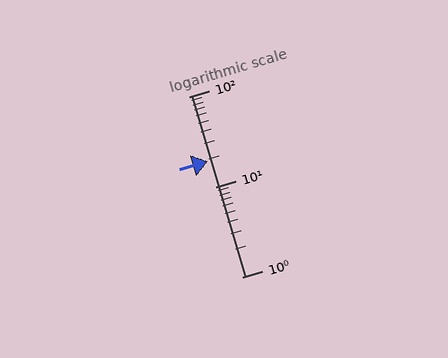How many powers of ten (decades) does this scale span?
The scale spans 2 decades, from 1 to 100.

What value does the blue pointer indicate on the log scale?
The pointer indicates approximately 19.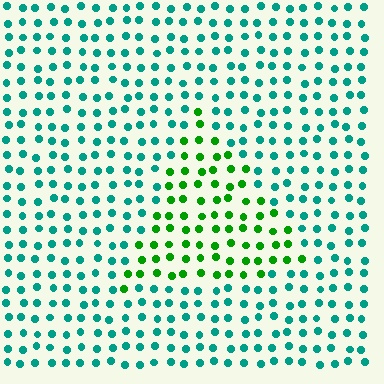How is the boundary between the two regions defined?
The boundary is defined purely by a slight shift in hue (about 50 degrees). Spacing, size, and orientation are identical on both sides.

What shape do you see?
I see a triangle.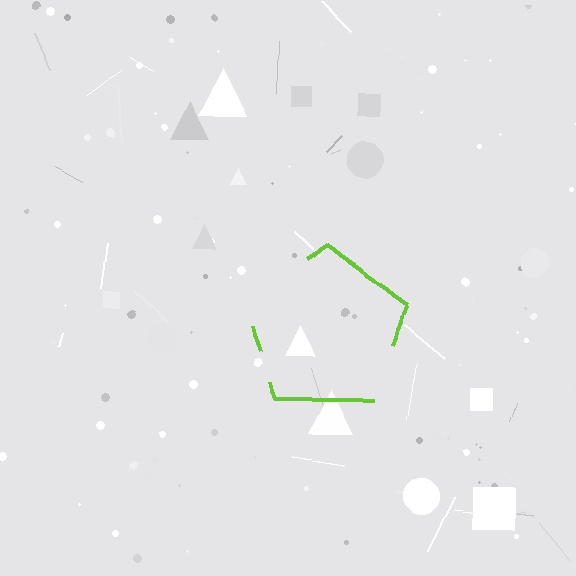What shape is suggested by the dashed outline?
The dashed outline suggests a pentagon.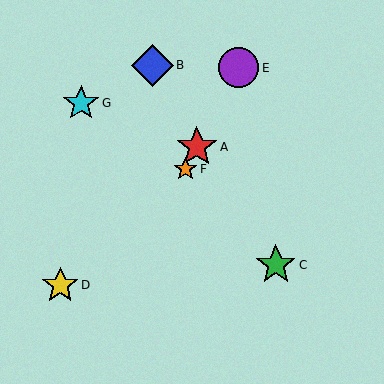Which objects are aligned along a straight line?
Objects A, E, F are aligned along a straight line.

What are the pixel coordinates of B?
Object B is at (152, 65).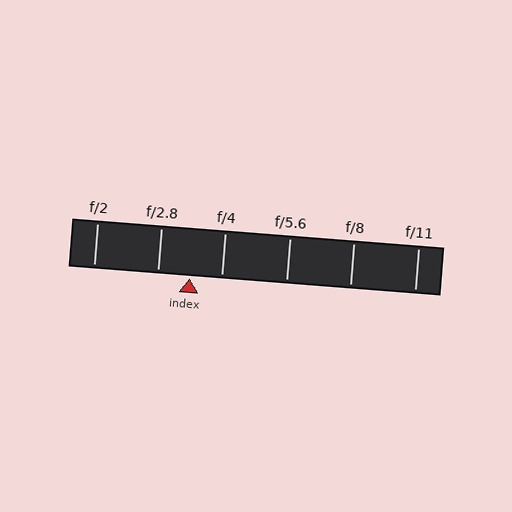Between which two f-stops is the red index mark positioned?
The index mark is between f/2.8 and f/4.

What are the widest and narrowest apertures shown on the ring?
The widest aperture shown is f/2 and the narrowest is f/11.